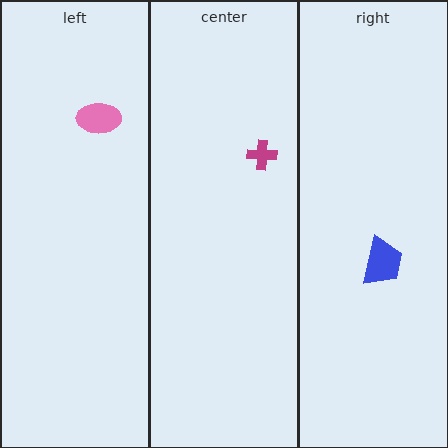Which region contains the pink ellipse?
The left region.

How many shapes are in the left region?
1.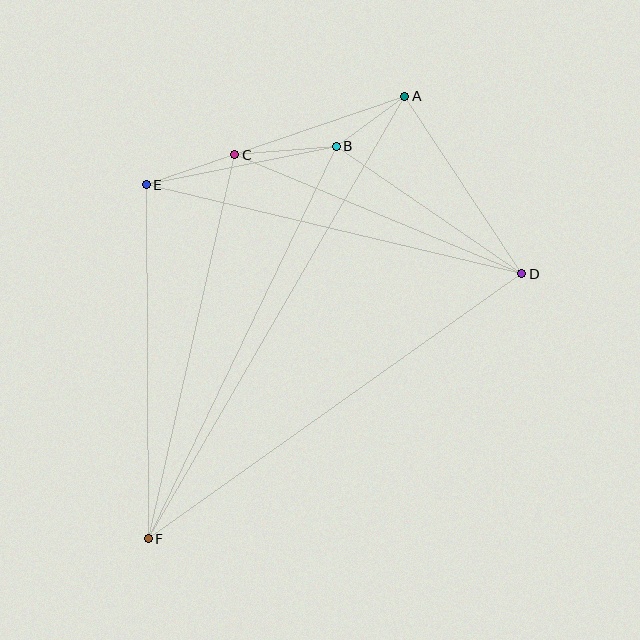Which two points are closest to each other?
Points A and B are closest to each other.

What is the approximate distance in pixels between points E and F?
The distance between E and F is approximately 354 pixels.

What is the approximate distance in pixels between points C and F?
The distance between C and F is approximately 394 pixels.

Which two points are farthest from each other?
Points A and F are farthest from each other.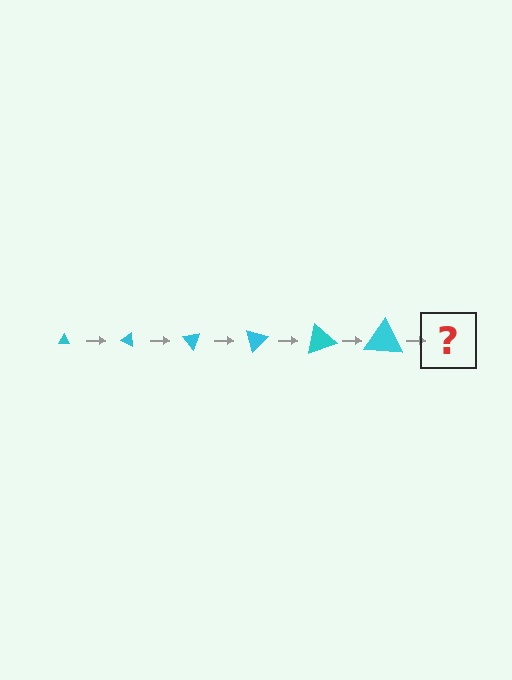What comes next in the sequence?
The next element should be a triangle, larger than the previous one and rotated 150 degrees from the start.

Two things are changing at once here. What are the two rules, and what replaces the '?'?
The two rules are that the triangle grows larger each step and it rotates 25 degrees each step. The '?' should be a triangle, larger than the previous one and rotated 150 degrees from the start.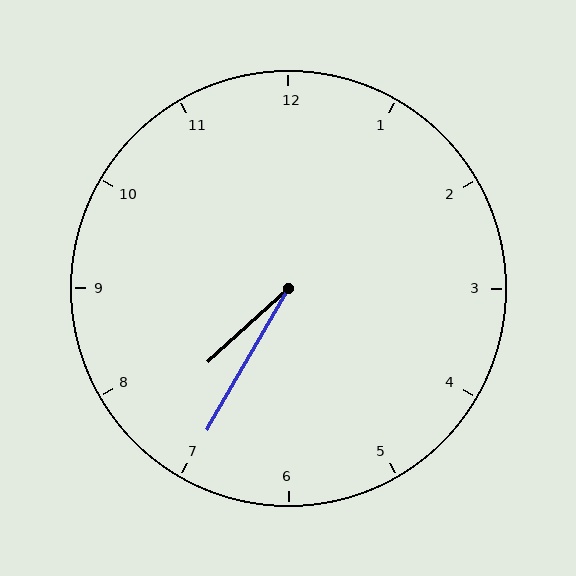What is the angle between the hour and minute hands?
Approximately 18 degrees.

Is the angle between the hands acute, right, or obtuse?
It is acute.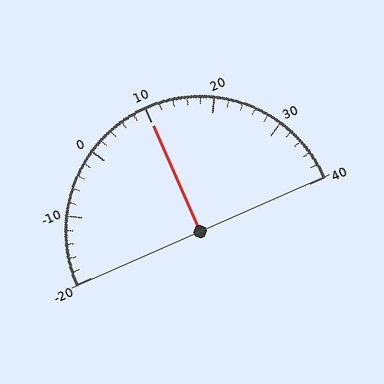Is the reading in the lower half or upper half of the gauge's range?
The reading is in the upper half of the range (-20 to 40).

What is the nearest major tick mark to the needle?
The nearest major tick mark is 10.